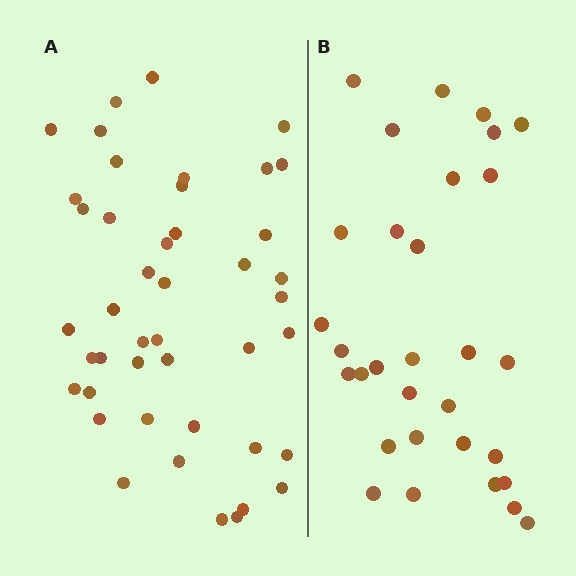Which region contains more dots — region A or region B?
Region A (the left region) has more dots.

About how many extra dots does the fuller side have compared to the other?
Region A has approximately 15 more dots than region B.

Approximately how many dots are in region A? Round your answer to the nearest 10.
About 40 dots. (The exact count is 44, which rounds to 40.)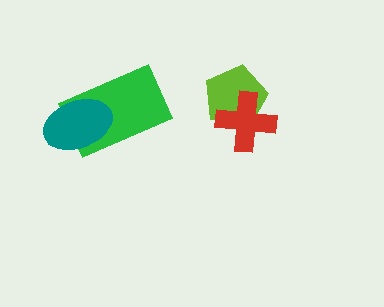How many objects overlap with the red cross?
1 object overlaps with the red cross.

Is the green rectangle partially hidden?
Yes, it is partially covered by another shape.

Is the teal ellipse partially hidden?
No, no other shape covers it.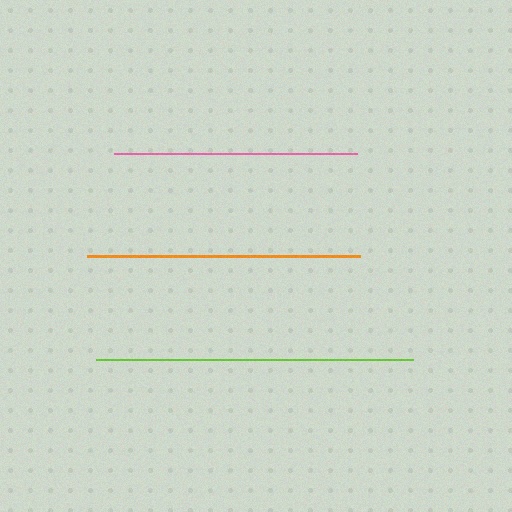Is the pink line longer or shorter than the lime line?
The lime line is longer than the pink line.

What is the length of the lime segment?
The lime segment is approximately 316 pixels long.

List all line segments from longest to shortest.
From longest to shortest: lime, orange, pink.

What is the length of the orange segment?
The orange segment is approximately 273 pixels long.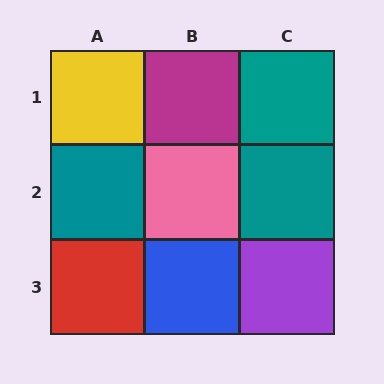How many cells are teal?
3 cells are teal.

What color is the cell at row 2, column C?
Teal.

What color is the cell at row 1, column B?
Magenta.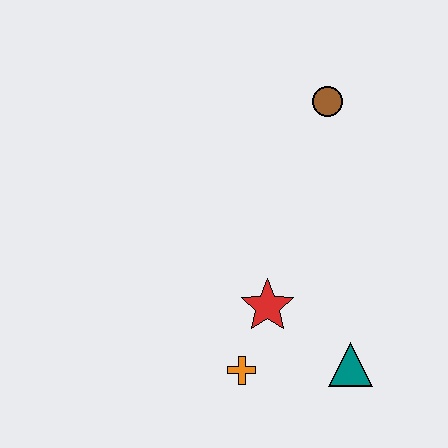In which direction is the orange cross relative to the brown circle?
The orange cross is below the brown circle.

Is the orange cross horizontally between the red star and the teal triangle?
No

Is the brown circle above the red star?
Yes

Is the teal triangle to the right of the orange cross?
Yes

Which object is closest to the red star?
The orange cross is closest to the red star.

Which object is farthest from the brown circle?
The orange cross is farthest from the brown circle.